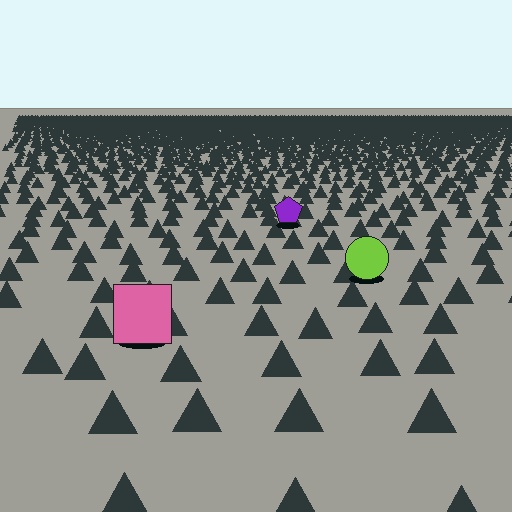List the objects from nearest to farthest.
From nearest to farthest: the pink square, the lime circle, the purple pentagon.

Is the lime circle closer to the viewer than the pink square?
No. The pink square is closer — you can tell from the texture gradient: the ground texture is coarser near it.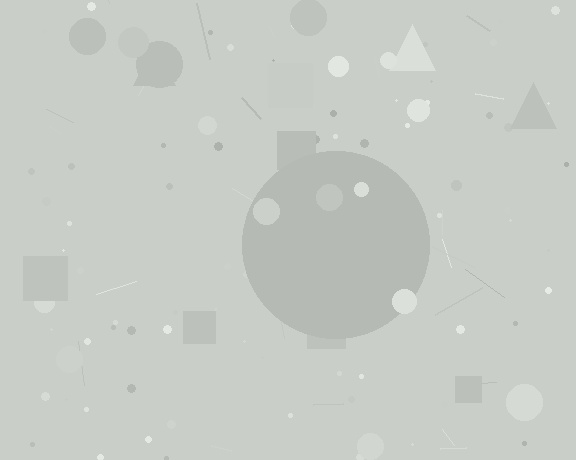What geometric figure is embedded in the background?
A circle is embedded in the background.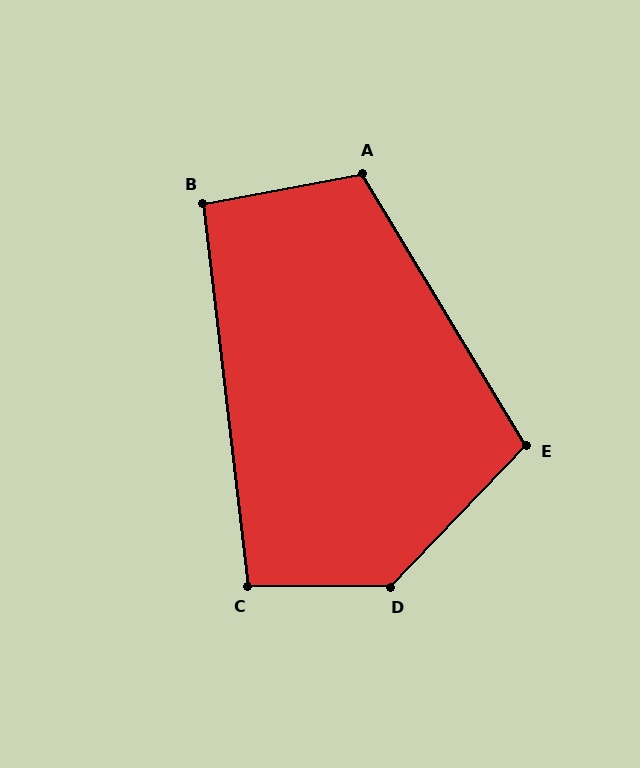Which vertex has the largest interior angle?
D, at approximately 133 degrees.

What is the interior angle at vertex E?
Approximately 105 degrees (obtuse).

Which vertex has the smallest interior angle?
B, at approximately 94 degrees.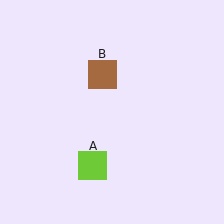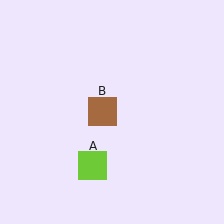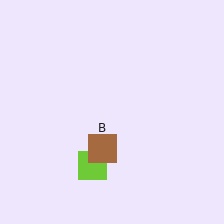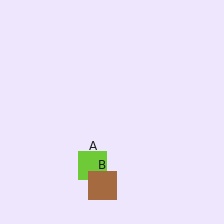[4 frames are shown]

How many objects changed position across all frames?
1 object changed position: brown square (object B).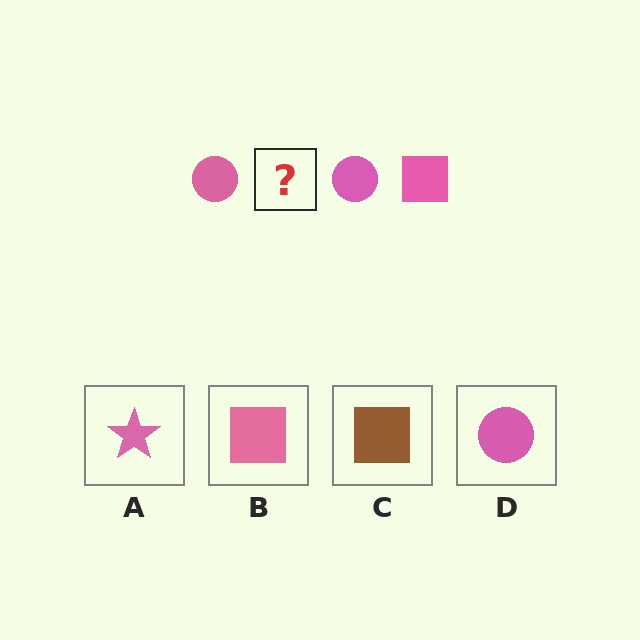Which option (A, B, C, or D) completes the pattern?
B.